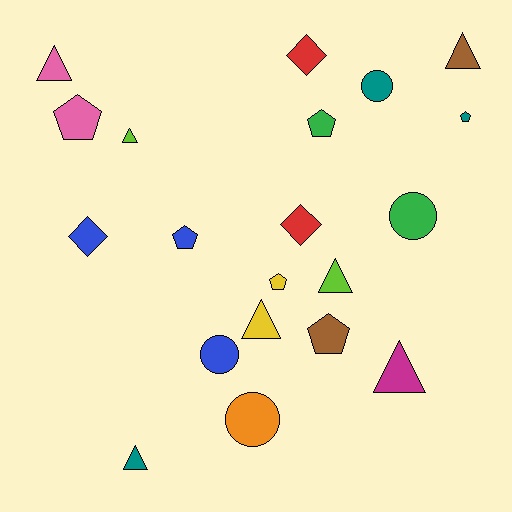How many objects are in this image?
There are 20 objects.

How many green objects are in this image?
There are 2 green objects.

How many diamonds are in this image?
There are 3 diamonds.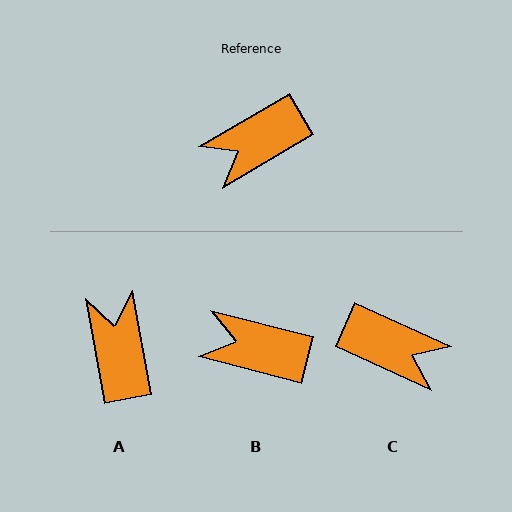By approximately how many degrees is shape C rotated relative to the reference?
Approximately 125 degrees counter-clockwise.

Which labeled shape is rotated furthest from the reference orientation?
C, about 125 degrees away.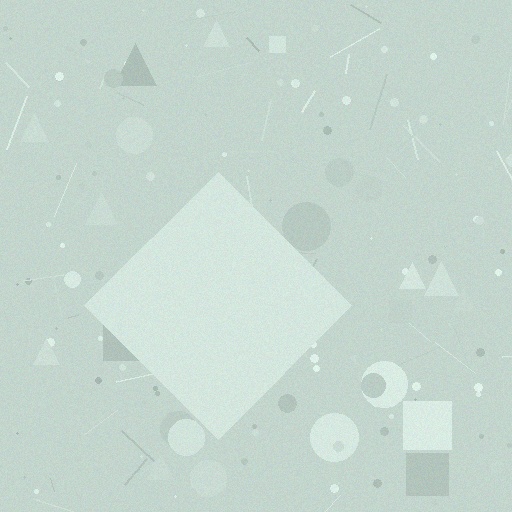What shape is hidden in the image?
A diamond is hidden in the image.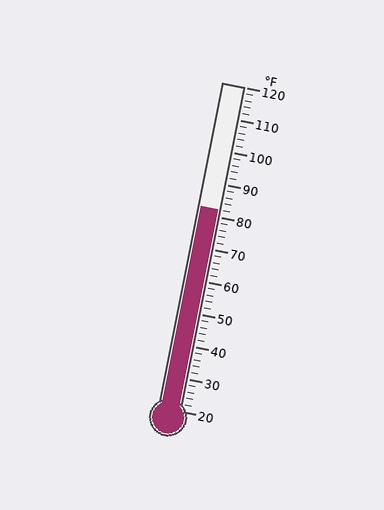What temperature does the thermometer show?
The thermometer shows approximately 82°F.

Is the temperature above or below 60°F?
The temperature is above 60°F.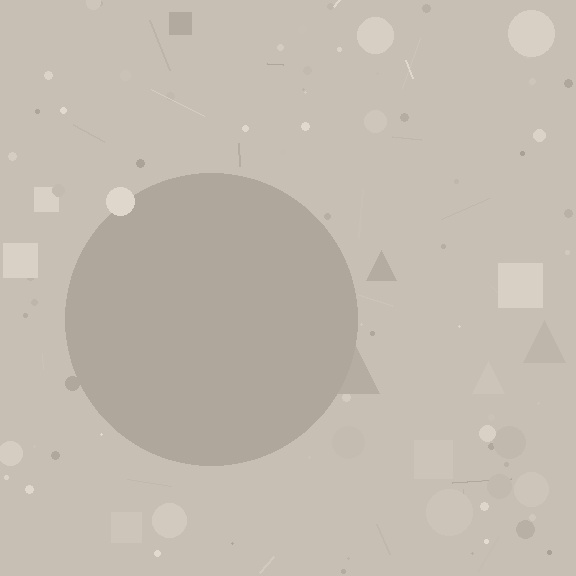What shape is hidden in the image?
A circle is hidden in the image.